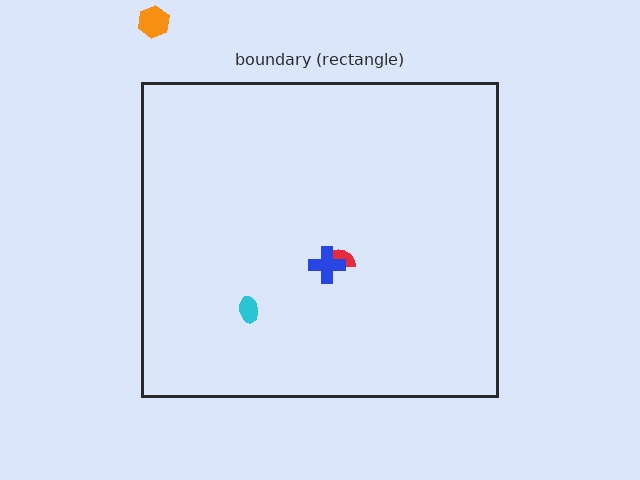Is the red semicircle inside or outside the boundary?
Inside.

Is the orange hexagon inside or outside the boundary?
Outside.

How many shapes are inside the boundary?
3 inside, 1 outside.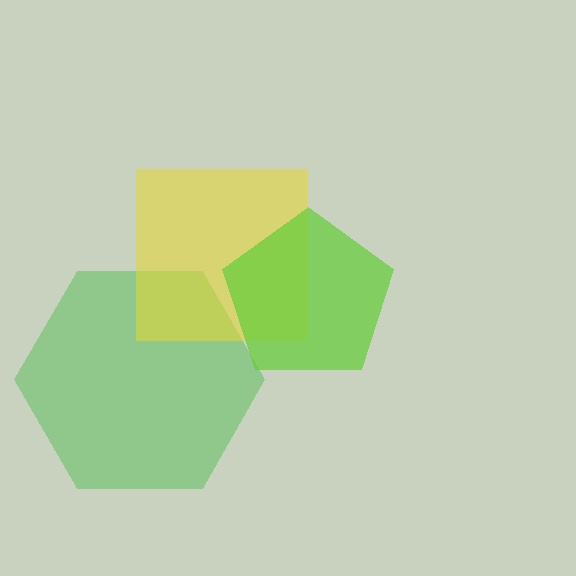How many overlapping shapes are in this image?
There are 3 overlapping shapes in the image.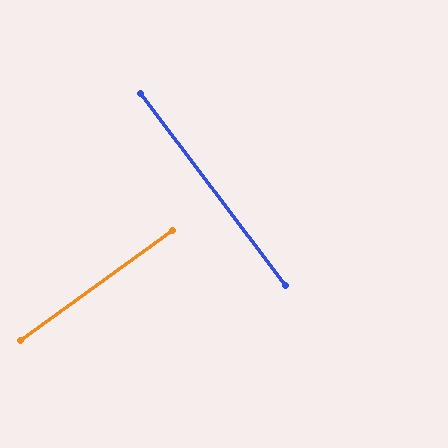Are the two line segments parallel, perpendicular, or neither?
Perpendicular — they meet at approximately 89°.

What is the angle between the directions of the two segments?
Approximately 89 degrees.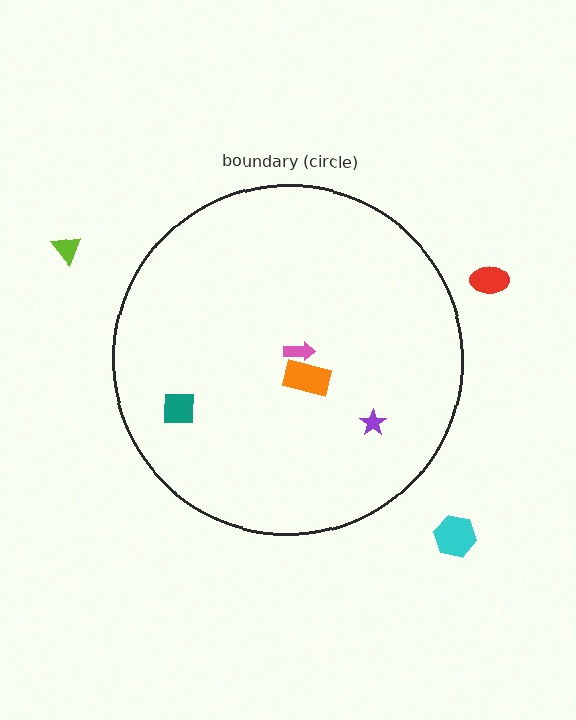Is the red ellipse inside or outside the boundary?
Outside.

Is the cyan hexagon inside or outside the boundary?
Outside.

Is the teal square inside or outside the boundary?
Inside.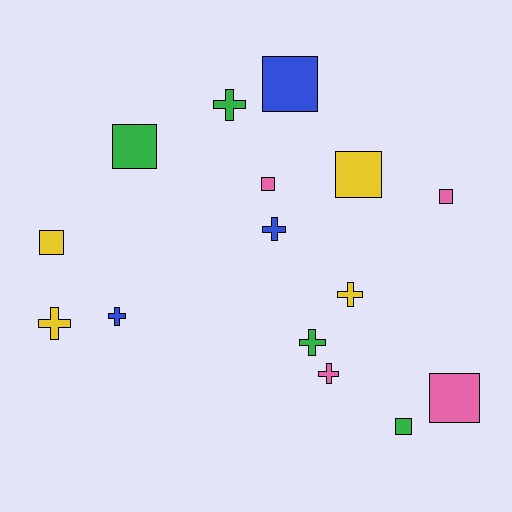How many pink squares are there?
There are 3 pink squares.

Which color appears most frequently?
Yellow, with 4 objects.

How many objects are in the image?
There are 15 objects.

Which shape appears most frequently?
Square, with 8 objects.